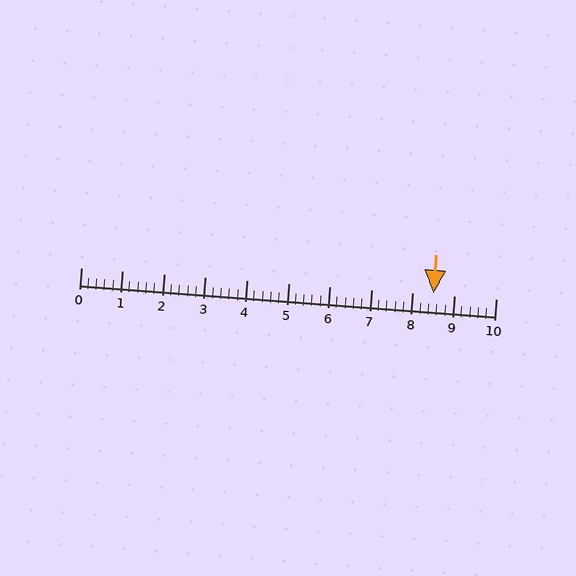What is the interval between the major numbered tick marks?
The major tick marks are spaced 1 units apart.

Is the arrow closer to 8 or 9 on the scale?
The arrow is closer to 9.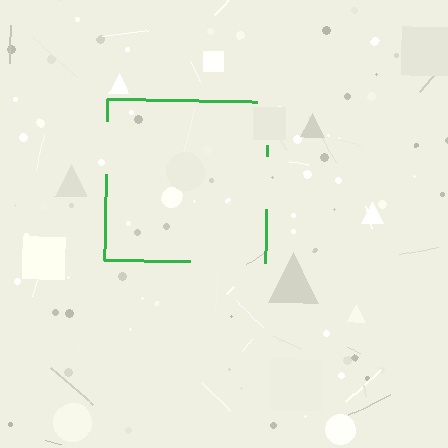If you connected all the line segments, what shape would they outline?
They would outline a square.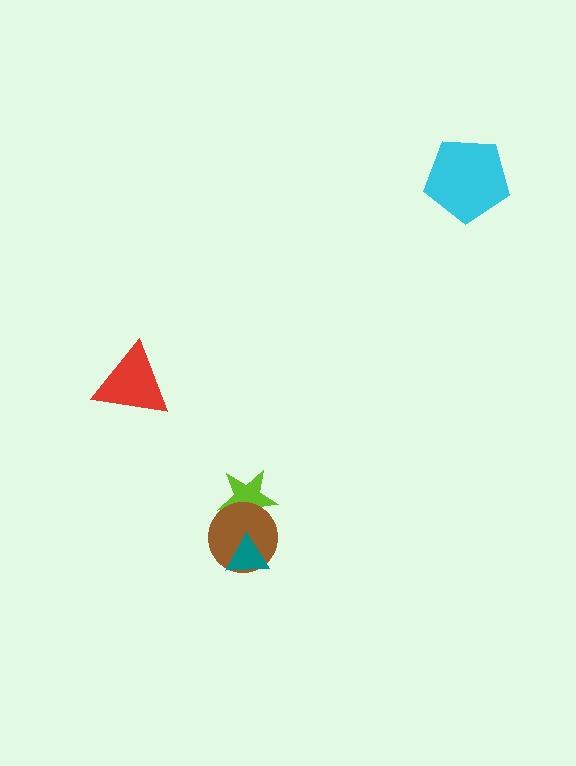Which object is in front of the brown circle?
The teal triangle is in front of the brown circle.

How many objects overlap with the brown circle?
2 objects overlap with the brown circle.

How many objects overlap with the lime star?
1 object overlaps with the lime star.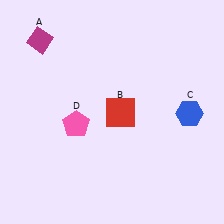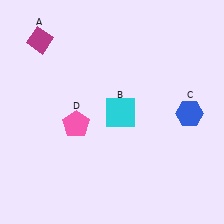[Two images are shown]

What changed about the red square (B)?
In Image 1, B is red. In Image 2, it changed to cyan.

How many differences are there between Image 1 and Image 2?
There is 1 difference between the two images.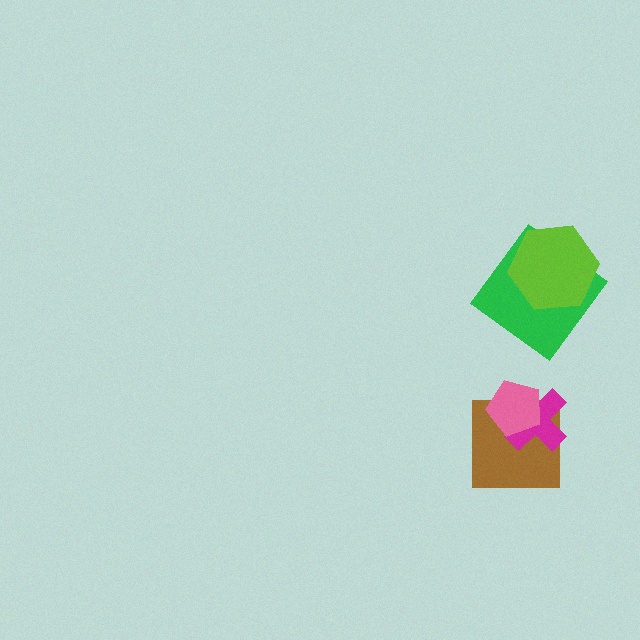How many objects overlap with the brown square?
2 objects overlap with the brown square.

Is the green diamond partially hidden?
Yes, it is partially covered by another shape.